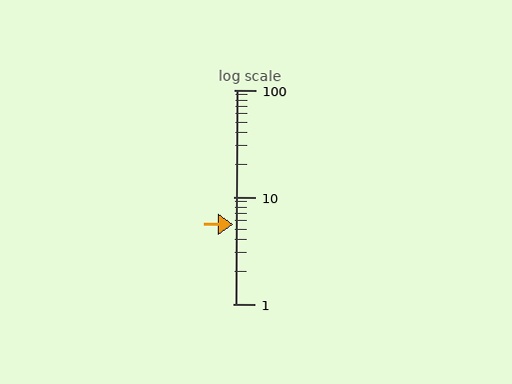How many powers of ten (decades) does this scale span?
The scale spans 2 decades, from 1 to 100.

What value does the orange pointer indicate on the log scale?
The pointer indicates approximately 5.5.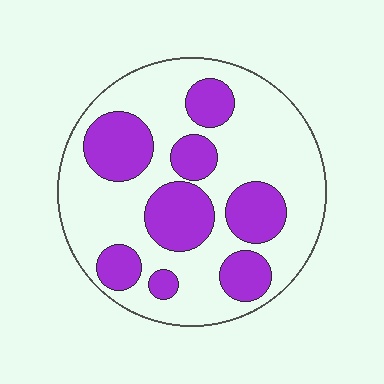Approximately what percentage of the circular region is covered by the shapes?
Approximately 35%.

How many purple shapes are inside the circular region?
8.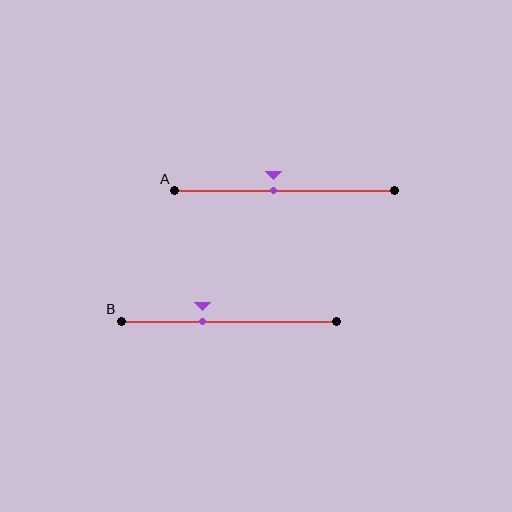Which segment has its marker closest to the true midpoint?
Segment A has its marker closest to the true midpoint.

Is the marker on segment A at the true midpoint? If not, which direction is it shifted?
No, the marker on segment A is shifted to the left by about 5% of the segment length.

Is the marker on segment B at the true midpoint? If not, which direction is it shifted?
No, the marker on segment B is shifted to the left by about 12% of the segment length.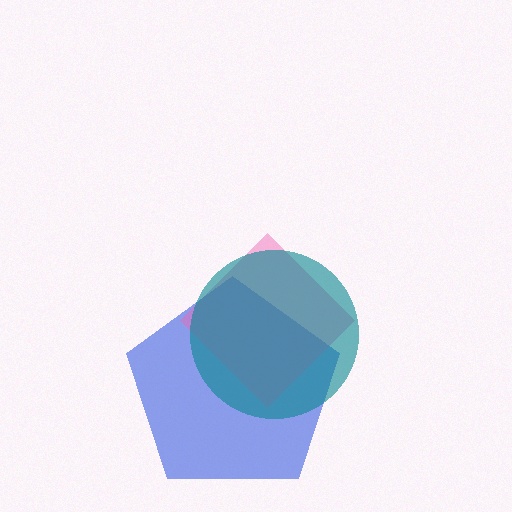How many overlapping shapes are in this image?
There are 3 overlapping shapes in the image.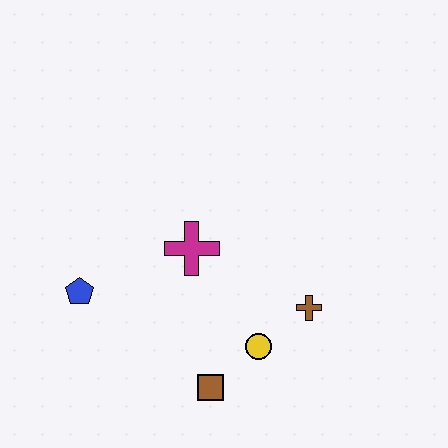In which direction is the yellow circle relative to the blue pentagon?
The yellow circle is to the right of the blue pentagon.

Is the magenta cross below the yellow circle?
No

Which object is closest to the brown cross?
The yellow circle is closest to the brown cross.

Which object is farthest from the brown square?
The blue pentagon is farthest from the brown square.